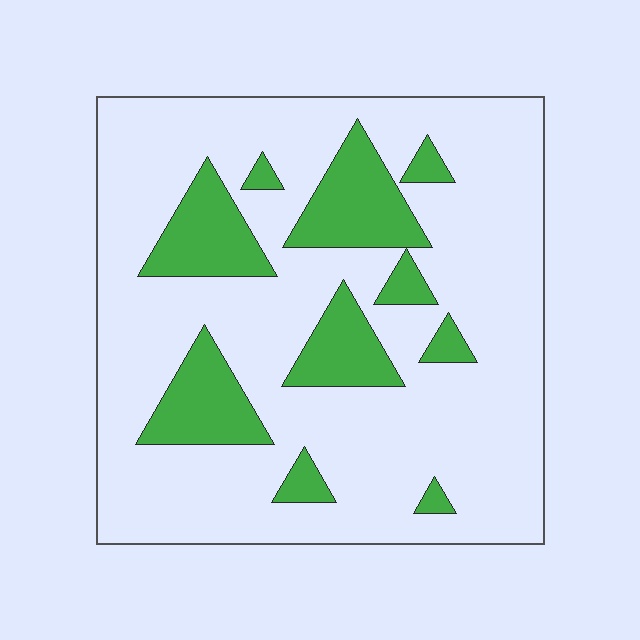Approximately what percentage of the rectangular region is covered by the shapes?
Approximately 20%.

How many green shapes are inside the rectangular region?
10.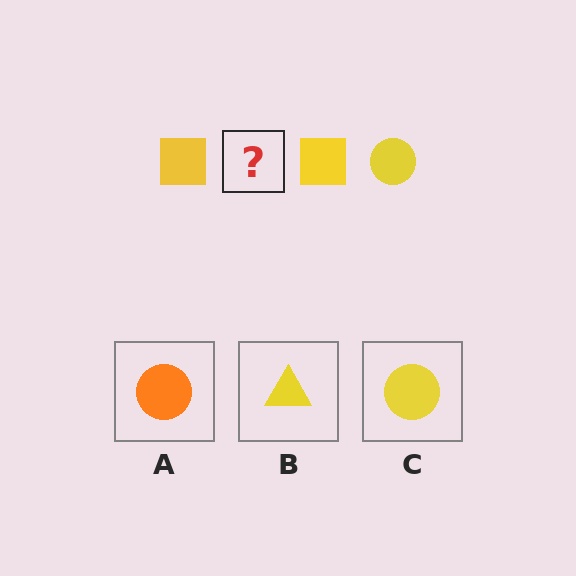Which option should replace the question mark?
Option C.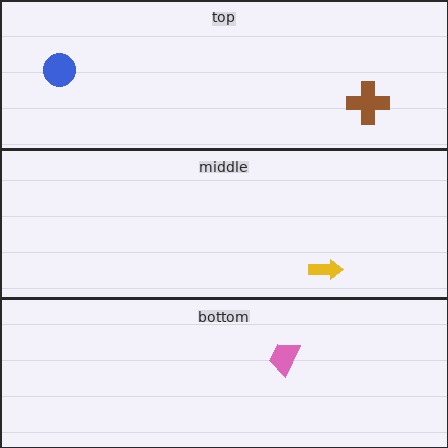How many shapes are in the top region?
2.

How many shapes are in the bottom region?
1.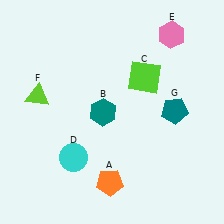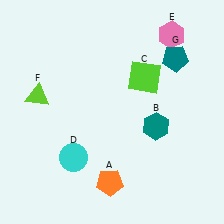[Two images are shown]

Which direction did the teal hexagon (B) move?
The teal hexagon (B) moved right.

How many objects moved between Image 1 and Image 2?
2 objects moved between the two images.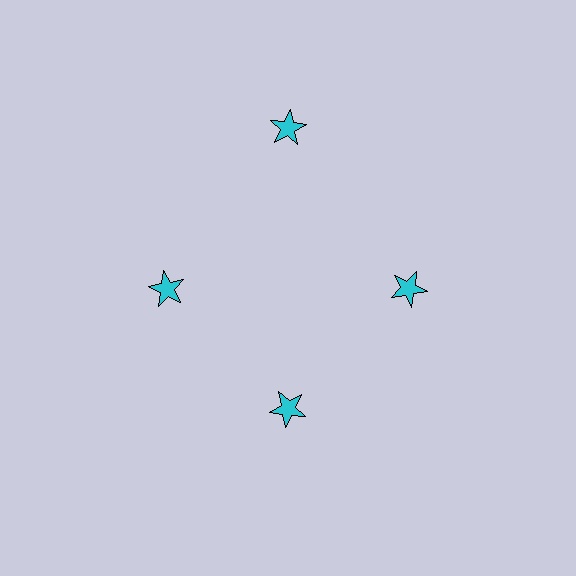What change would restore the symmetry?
The symmetry would be restored by moving it inward, back onto the ring so that all 4 stars sit at equal angles and equal distance from the center.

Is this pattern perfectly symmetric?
No. The 4 cyan stars are arranged in a ring, but one element near the 12 o'clock position is pushed outward from the center, breaking the 4-fold rotational symmetry.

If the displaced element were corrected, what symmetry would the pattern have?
It would have 4-fold rotational symmetry — the pattern would map onto itself every 90 degrees.